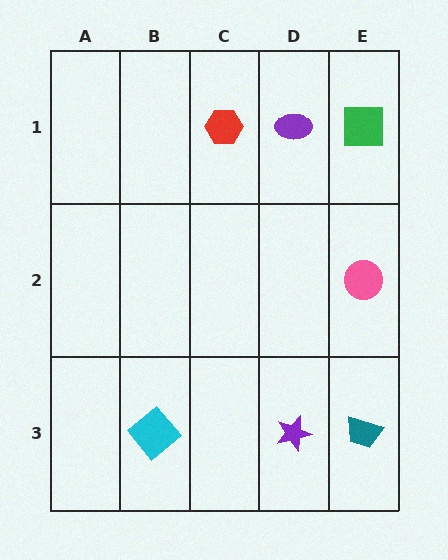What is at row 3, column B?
A cyan diamond.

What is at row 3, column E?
A teal trapezoid.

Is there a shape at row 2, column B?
No, that cell is empty.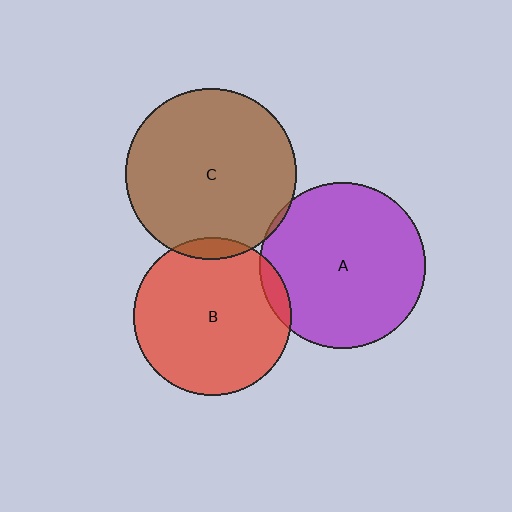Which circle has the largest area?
Circle C (brown).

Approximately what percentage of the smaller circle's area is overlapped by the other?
Approximately 5%.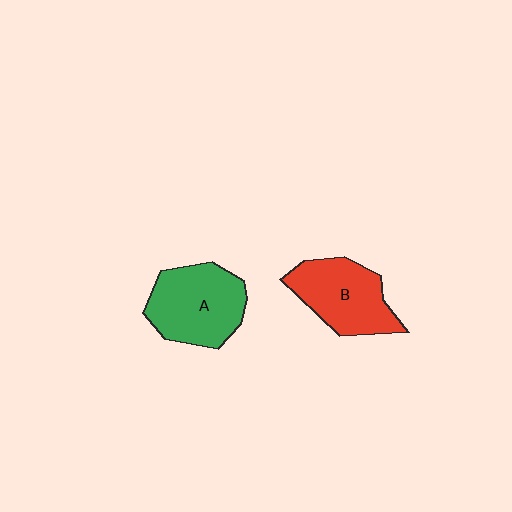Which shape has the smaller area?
Shape B (red).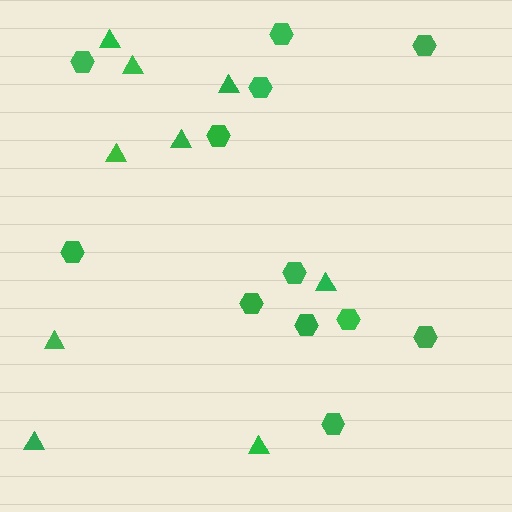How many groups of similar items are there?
There are 2 groups: one group of triangles (9) and one group of hexagons (12).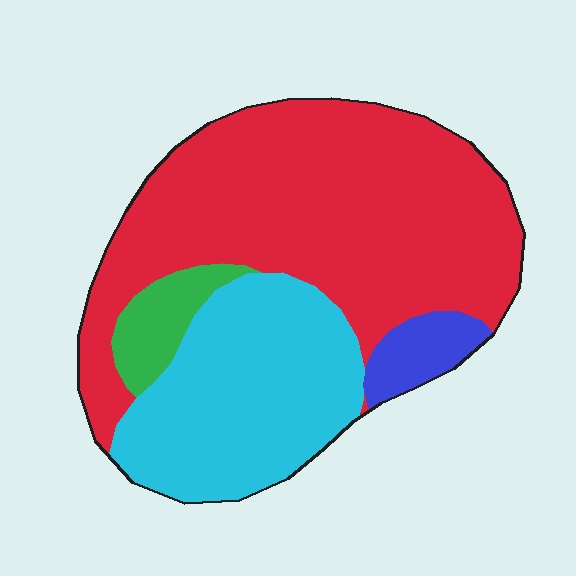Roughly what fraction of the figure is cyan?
Cyan takes up between a sixth and a third of the figure.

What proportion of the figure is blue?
Blue covers around 5% of the figure.